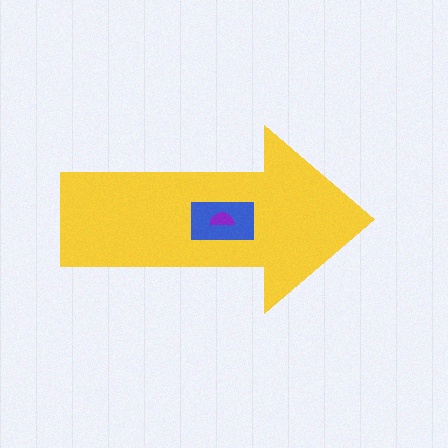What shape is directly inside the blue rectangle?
The purple semicircle.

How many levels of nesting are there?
3.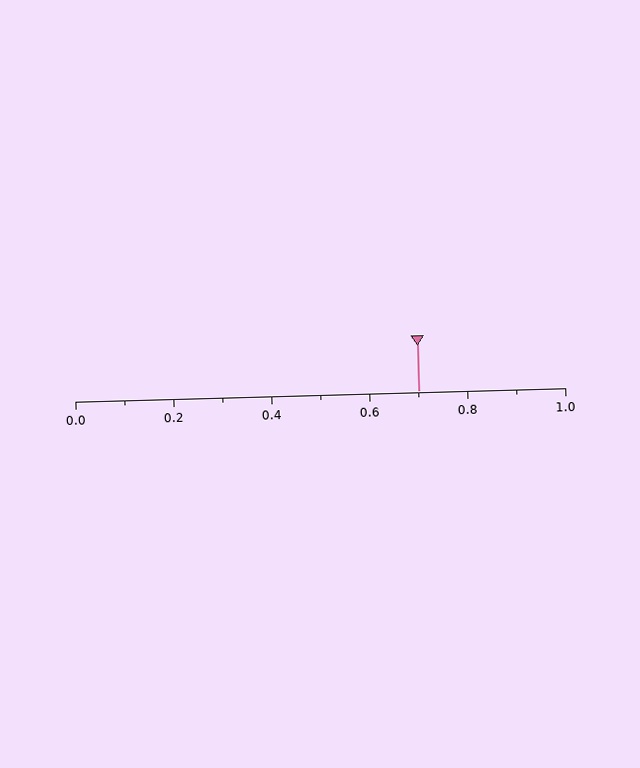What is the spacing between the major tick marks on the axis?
The major ticks are spaced 0.2 apart.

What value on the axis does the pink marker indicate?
The marker indicates approximately 0.7.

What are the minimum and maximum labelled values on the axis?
The axis runs from 0.0 to 1.0.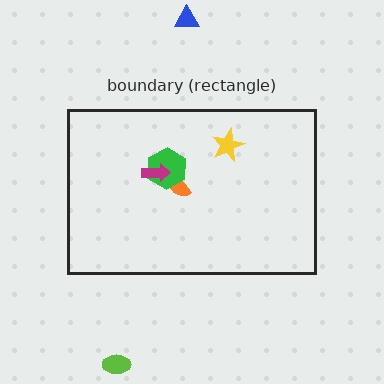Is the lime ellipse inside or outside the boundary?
Outside.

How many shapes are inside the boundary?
4 inside, 2 outside.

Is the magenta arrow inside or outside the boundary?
Inside.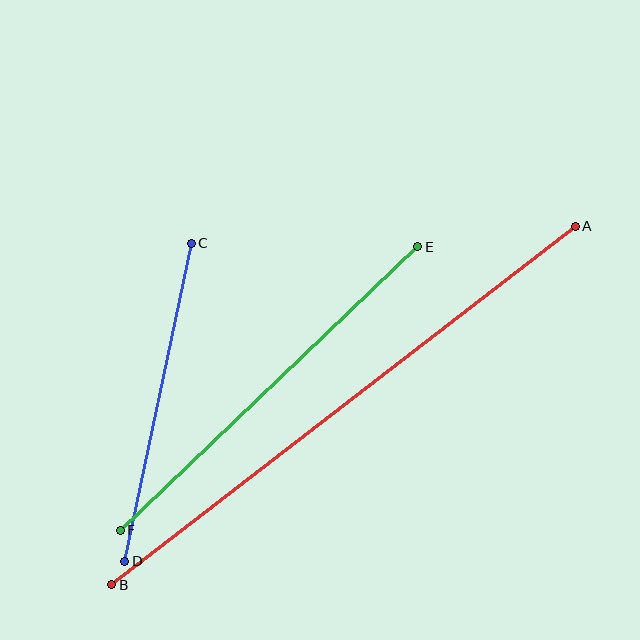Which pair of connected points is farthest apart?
Points A and B are farthest apart.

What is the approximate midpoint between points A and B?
The midpoint is at approximately (343, 406) pixels.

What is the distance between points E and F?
The distance is approximately 411 pixels.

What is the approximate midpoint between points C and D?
The midpoint is at approximately (158, 402) pixels.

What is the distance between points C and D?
The distance is approximately 325 pixels.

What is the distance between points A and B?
The distance is approximately 586 pixels.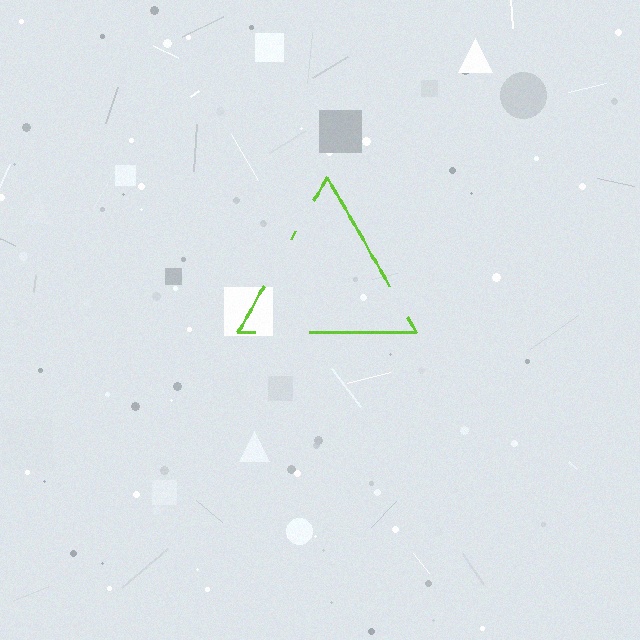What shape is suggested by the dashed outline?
The dashed outline suggests a triangle.